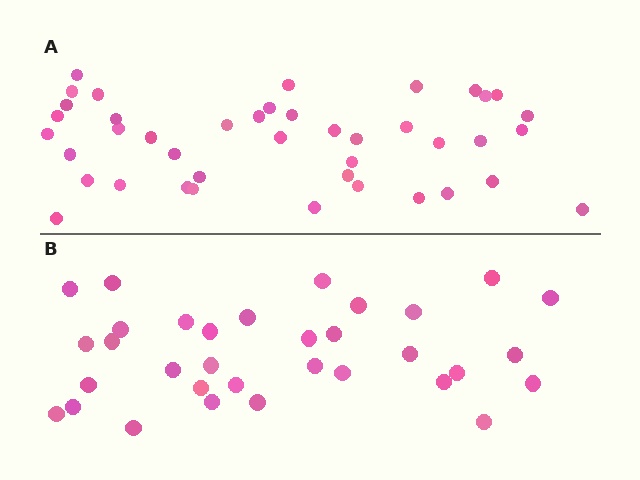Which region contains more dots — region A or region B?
Region A (the top region) has more dots.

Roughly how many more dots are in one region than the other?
Region A has roughly 8 or so more dots than region B.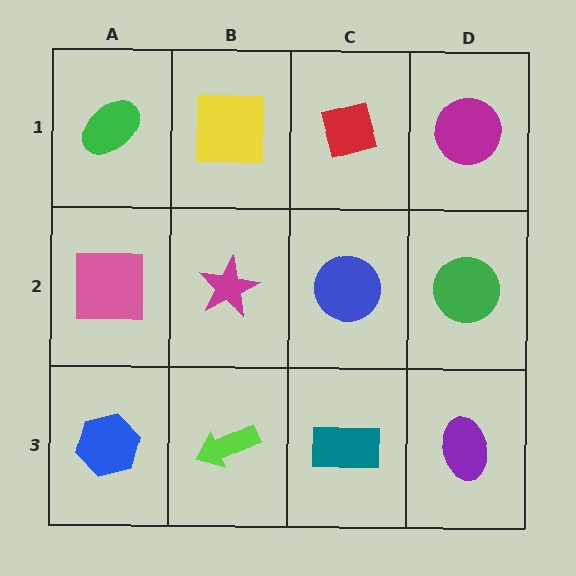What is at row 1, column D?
A magenta circle.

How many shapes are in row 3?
4 shapes.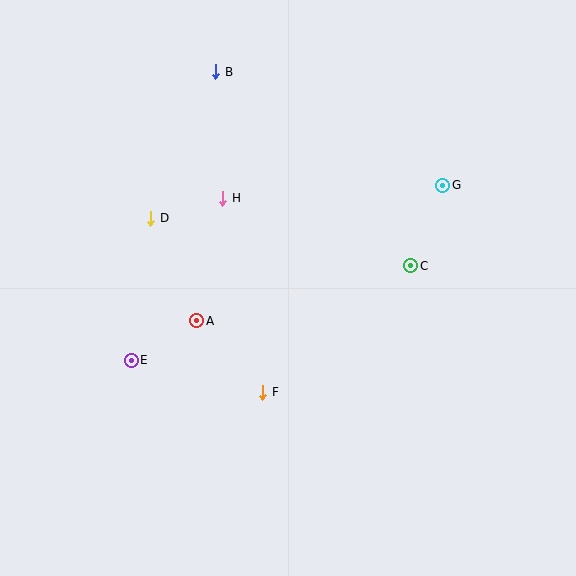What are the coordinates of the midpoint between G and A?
The midpoint between G and A is at (320, 253).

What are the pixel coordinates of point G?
Point G is at (443, 185).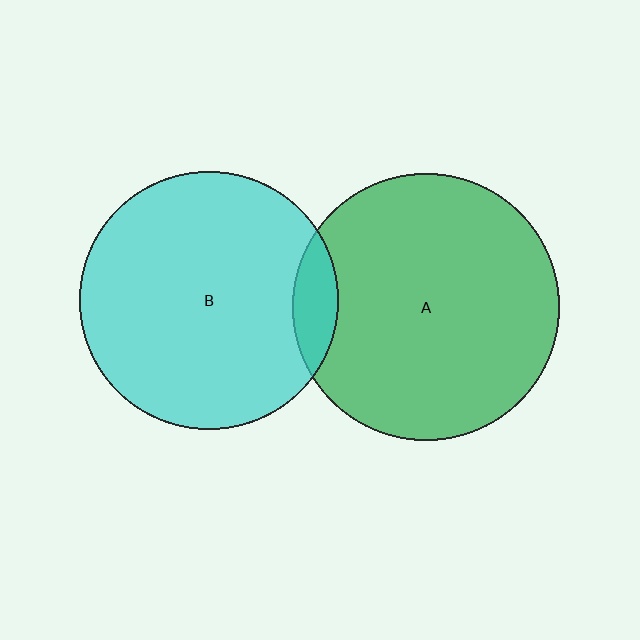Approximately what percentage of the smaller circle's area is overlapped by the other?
Approximately 10%.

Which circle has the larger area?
Circle A (green).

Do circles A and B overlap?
Yes.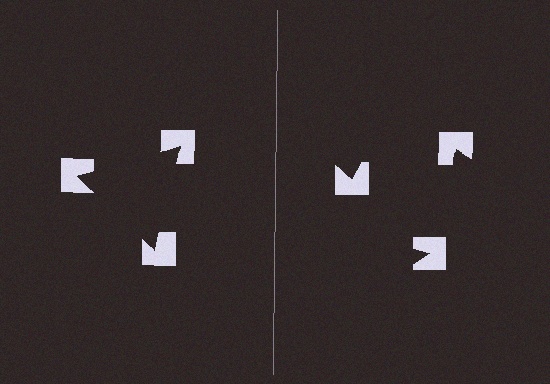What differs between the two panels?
The notched squares are positioned identically on both sides; only the wedge orientations differ. On the left they align to a triangle; on the right they are misaligned.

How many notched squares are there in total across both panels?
6 — 3 on each side.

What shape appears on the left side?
An illusory triangle.